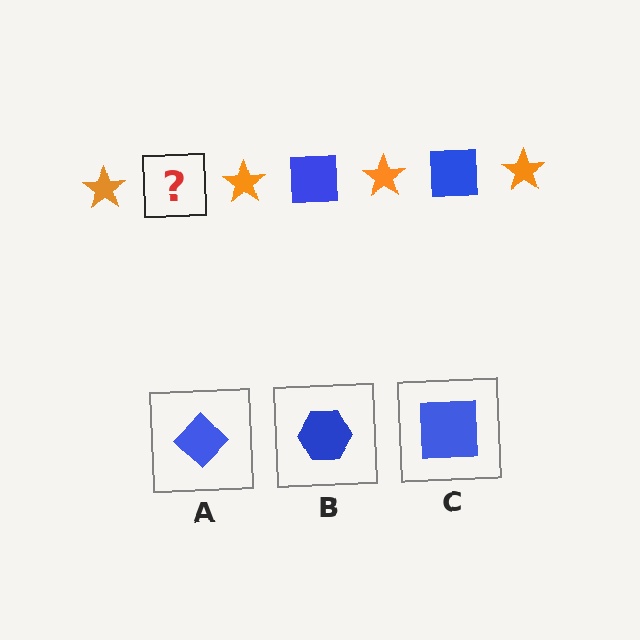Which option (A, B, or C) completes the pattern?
C.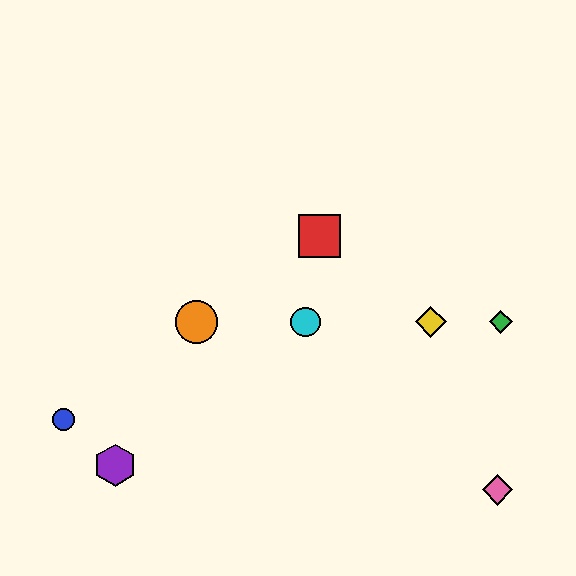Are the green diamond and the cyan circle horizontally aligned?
Yes, both are at y≈322.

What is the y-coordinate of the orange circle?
The orange circle is at y≈322.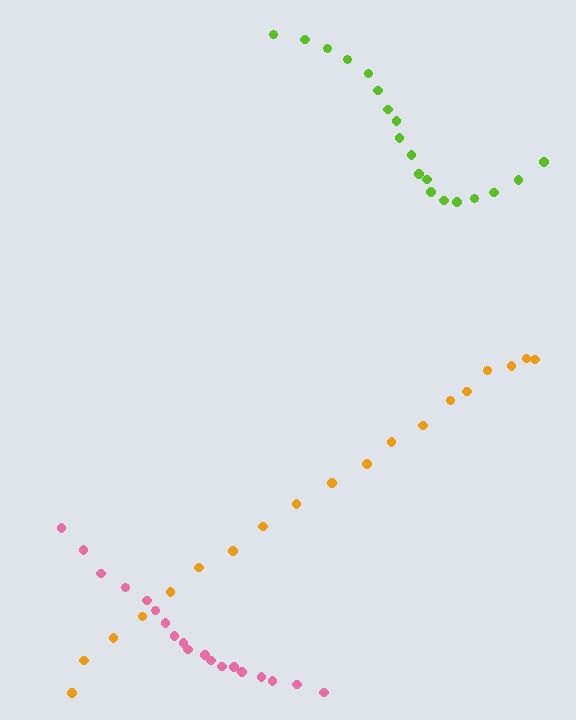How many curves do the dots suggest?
There are 3 distinct paths.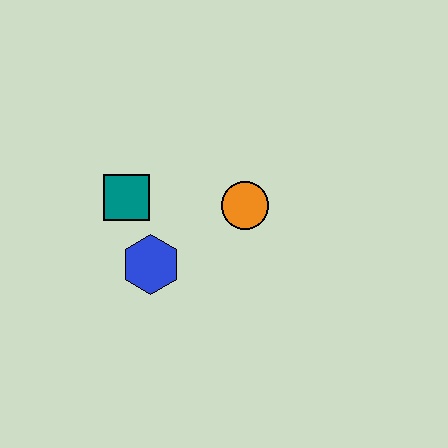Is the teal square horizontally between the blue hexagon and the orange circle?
No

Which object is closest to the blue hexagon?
The teal square is closest to the blue hexagon.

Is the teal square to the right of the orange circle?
No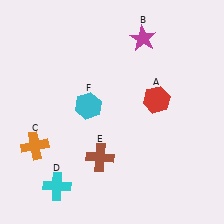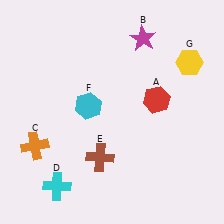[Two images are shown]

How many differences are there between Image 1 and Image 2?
There is 1 difference between the two images.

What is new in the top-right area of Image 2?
A yellow hexagon (G) was added in the top-right area of Image 2.